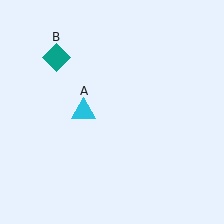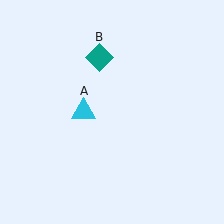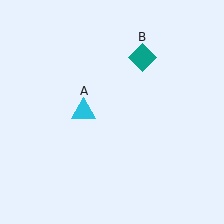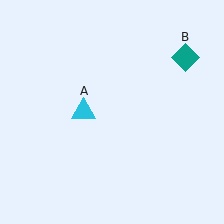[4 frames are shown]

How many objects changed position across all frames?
1 object changed position: teal diamond (object B).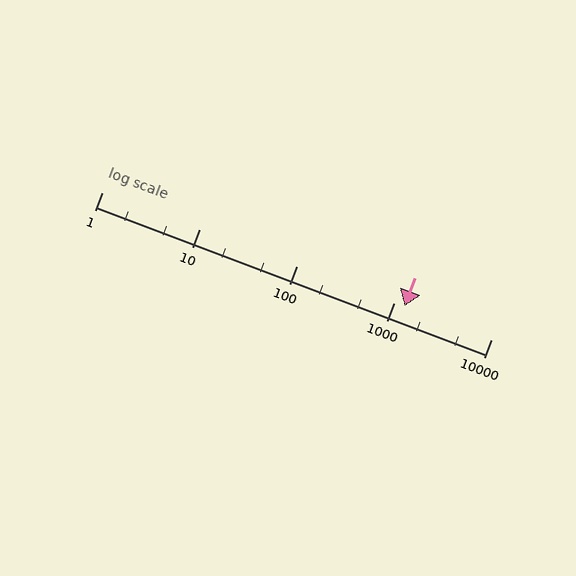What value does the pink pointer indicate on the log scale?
The pointer indicates approximately 1300.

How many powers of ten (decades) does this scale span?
The scale spans 4 decades, from 1 to 10000.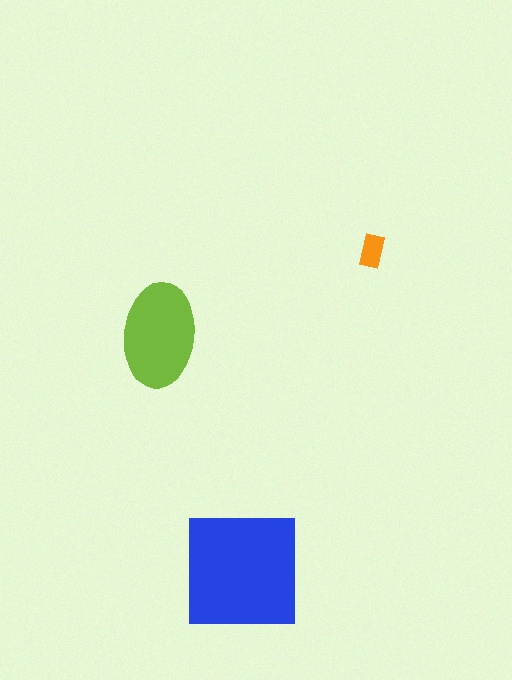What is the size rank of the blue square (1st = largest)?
1st.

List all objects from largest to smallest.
The blue square, the lime ellipse, the orange rectangle.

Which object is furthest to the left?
The lime ellipse is leftmost.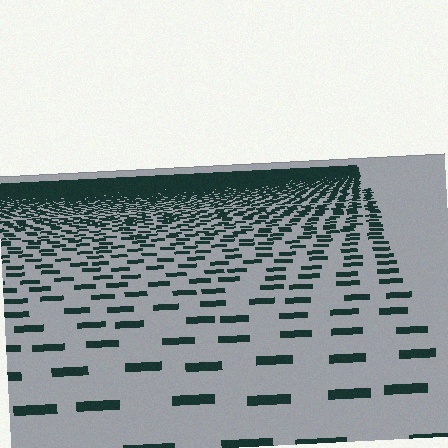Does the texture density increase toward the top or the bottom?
Density increases toward the top.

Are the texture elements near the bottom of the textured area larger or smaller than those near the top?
Larger. Near the bottom, elements are closer to the viewer and appear at a bigger on-screen size.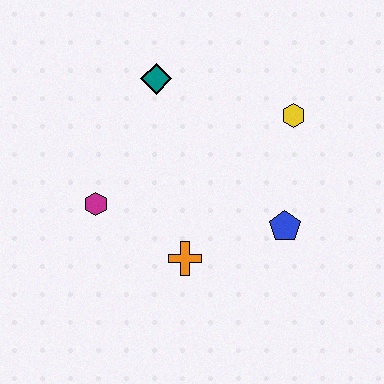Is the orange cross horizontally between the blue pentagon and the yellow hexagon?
No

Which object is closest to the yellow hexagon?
The blue pentagon is closest to the yellow hexagon.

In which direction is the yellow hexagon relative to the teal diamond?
The yellow hexagon is to the right of the teal diamond.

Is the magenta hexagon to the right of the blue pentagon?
No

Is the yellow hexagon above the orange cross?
Yes